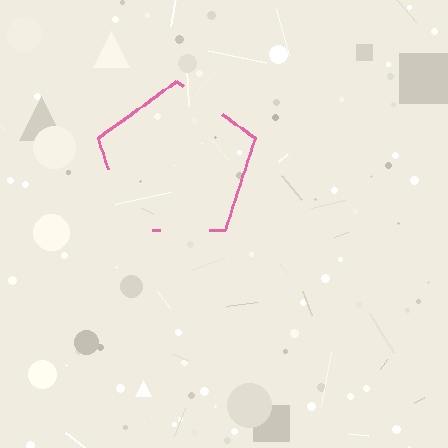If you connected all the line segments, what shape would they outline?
They would outline a pentagon.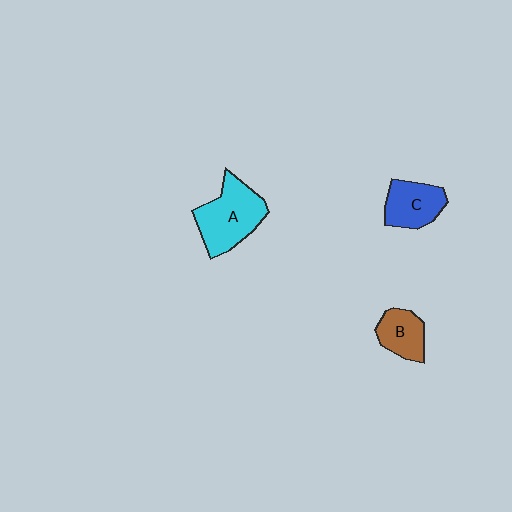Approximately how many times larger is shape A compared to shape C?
Approximately 1.5 times.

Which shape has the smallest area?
Shape B (brown).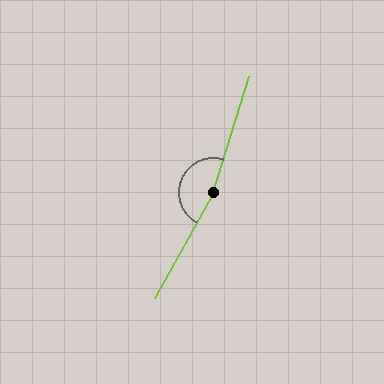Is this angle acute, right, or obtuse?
It is obtuse.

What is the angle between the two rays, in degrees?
Approximately 168 degrees.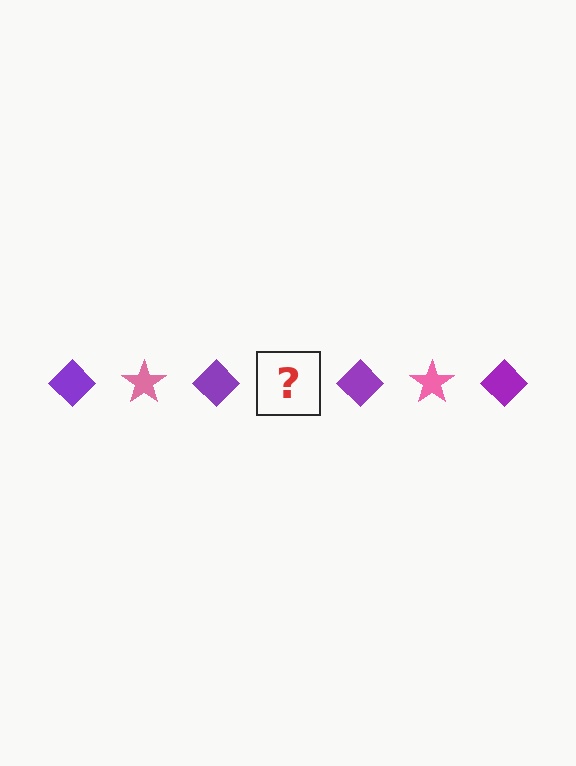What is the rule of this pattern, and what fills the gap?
The rule is that the pattern alternates between purple diamond and pink star. The gap should be filled with a pink star.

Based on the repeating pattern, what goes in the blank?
The blank should be a pink star.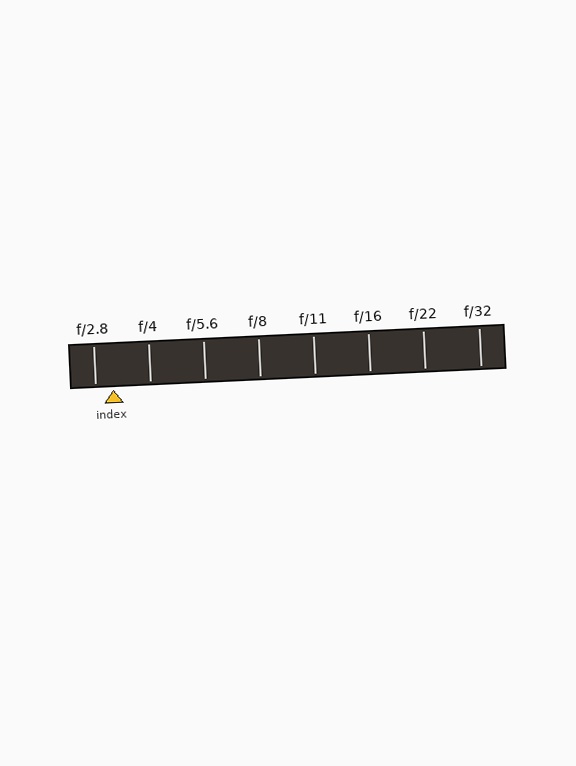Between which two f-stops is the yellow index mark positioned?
The index mark is between f/2.8 and f/4.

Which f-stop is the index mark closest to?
The index mark is closest to f/2.8.